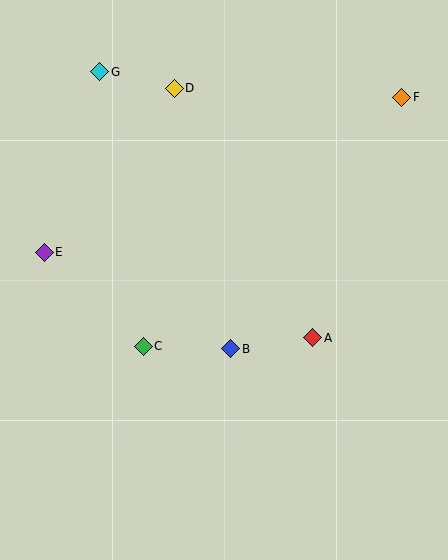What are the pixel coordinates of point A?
Point A is at (313, 338).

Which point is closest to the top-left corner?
Point G is closest to the top-left corner.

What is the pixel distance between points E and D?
The distance between E and D is 209 pixels.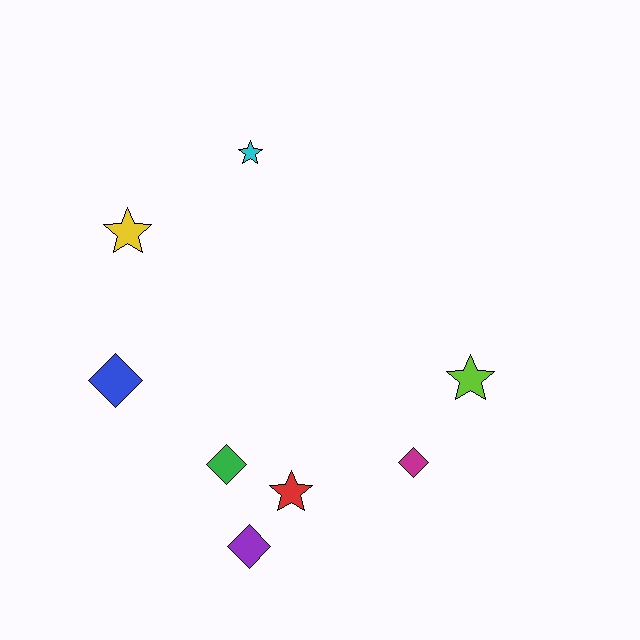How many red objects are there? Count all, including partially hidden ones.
There is 1 red object.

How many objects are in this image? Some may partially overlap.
There are 8 objects.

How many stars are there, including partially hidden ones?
There are 4 stars.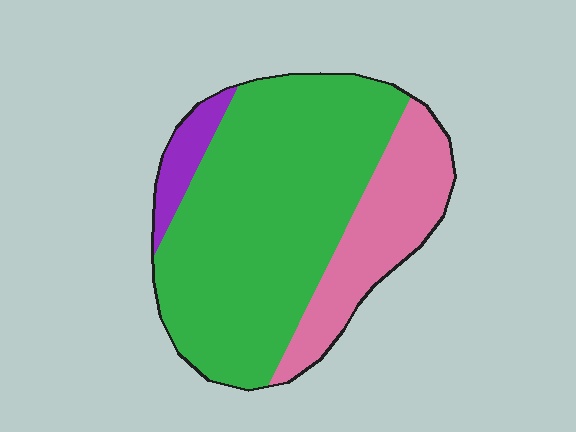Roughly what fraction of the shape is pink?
Pink takes up less than a quarter of the shape.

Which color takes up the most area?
Green, at roughly 70%.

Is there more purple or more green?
Green.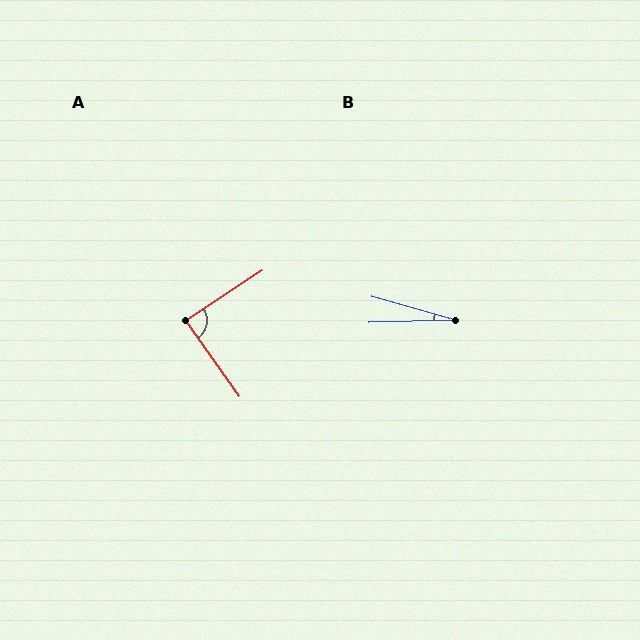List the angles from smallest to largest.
B (17°), A (88°).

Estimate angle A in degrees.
Approximately 88 degrees.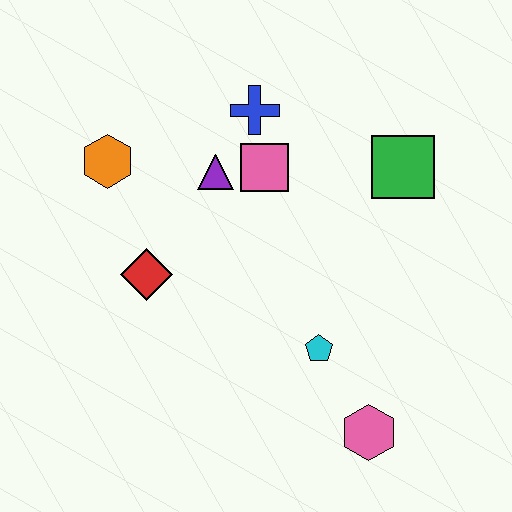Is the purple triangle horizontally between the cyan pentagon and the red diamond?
Yes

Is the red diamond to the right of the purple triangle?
No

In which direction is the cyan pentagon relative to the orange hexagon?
The cyan pentagon is to the right of the orange hexagon.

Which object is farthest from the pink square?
The pink hexagon is farthest from the pink square.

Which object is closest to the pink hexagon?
The cyan pentagon is closest to the pink hexagon.